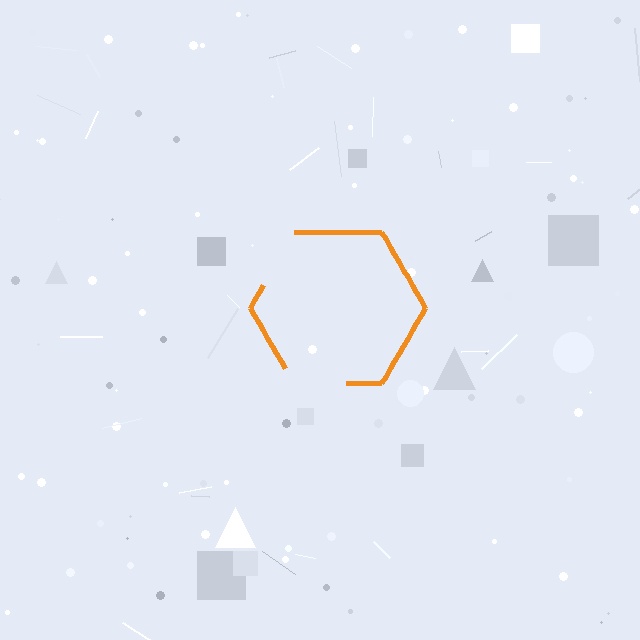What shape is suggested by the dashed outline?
The dashed outline suggests a hexagon.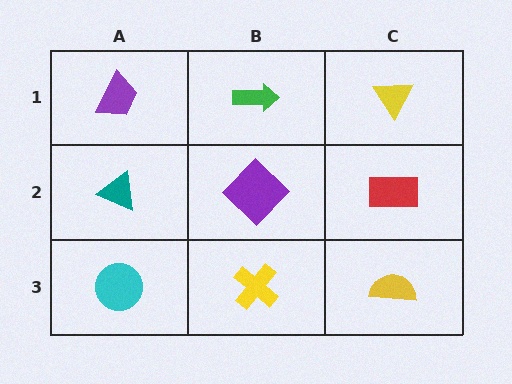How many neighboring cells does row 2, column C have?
3.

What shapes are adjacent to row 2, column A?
A purple trapezoid (row 1, column A), a cyan circle (row 3, column A), a purple diamond (row 2, column B).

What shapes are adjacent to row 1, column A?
A teal triangle (row 2, column A), a green arrow (row 1, column B).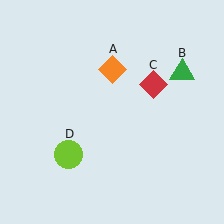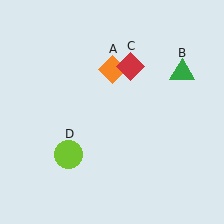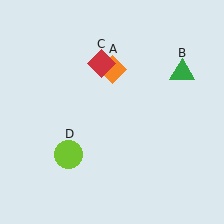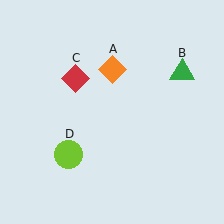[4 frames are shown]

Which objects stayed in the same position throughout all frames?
Orange diamond (object A) and green triangle (object B) and lime circle (object D) remained stationary.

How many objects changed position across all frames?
1 object changed position: red diamond (object C).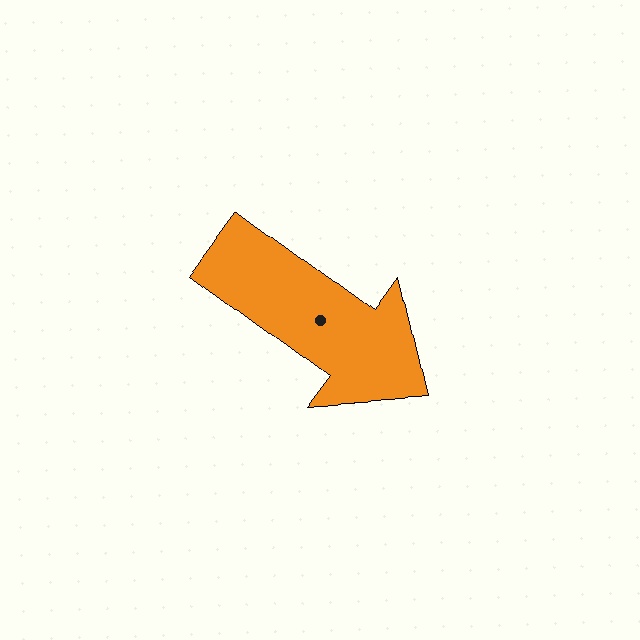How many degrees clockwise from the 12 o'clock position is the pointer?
Approximately 126 degrees.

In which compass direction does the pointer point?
Southeast.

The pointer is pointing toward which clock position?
Roughly 4 o'clock.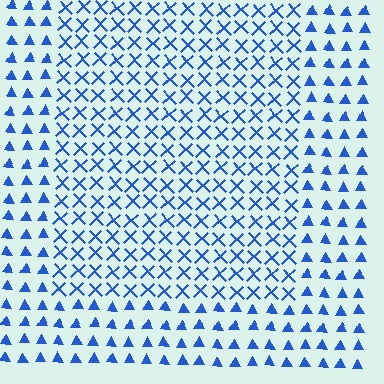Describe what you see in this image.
The image is filled with small blue elements arranged in a uniform grid. A rectangle-shaped region contains X marks, while the surrounding area contains triangles. The boundary is defined purely by the change in element shape.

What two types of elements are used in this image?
The image uses X marks inside the rectangle region and triangles outside it.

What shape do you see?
I see a rectangle.